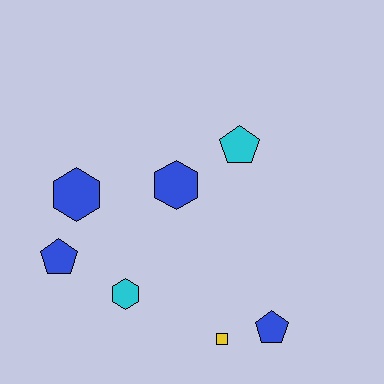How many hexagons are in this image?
There are 3 hexagons.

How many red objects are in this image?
There are no red objects.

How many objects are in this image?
There are 7 objects.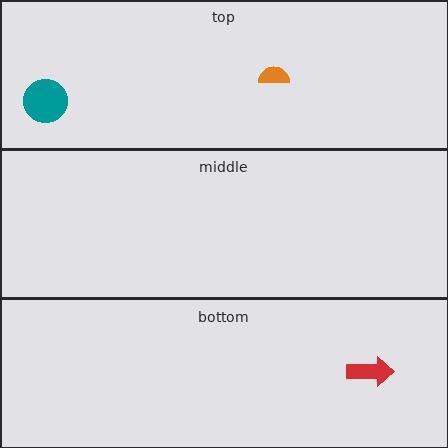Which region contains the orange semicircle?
The top region.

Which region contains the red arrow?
The bottom region.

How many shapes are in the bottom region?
1.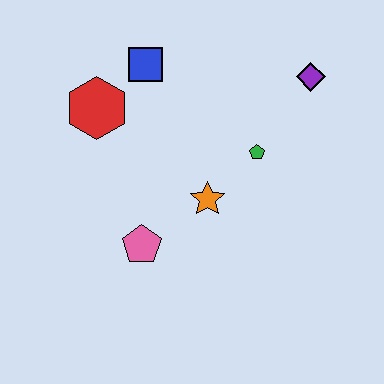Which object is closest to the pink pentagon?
The orange star is closest to the pink pentagon.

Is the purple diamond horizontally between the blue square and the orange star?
No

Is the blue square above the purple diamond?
Yes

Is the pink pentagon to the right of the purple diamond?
No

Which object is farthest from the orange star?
The purple diamond is farthest from the orange star.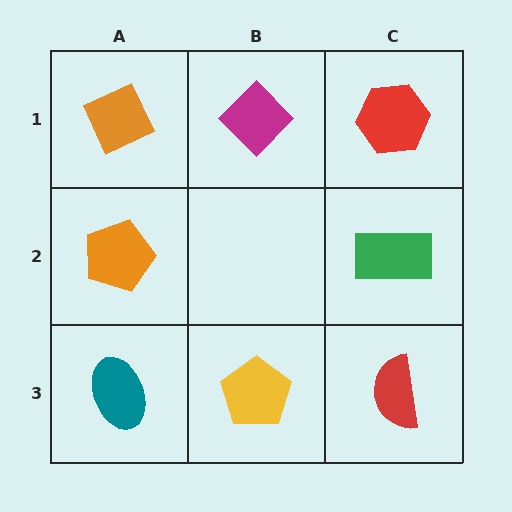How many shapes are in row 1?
3 shapes.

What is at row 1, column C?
A red hexagon.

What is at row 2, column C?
A green rectangle.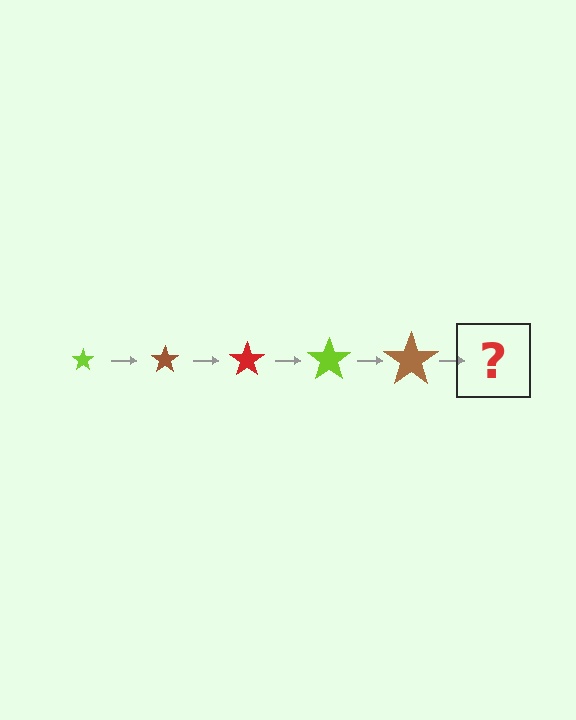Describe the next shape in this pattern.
It should be a red star, larger than the previous one.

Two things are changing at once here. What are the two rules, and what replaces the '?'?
The two rules are that the star grows larger each step and the color cycles through lime, brown, and red. The '?' should be a red star, larger than the previous one.